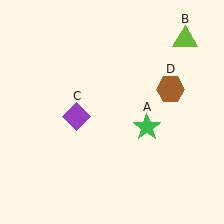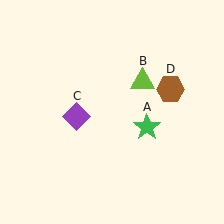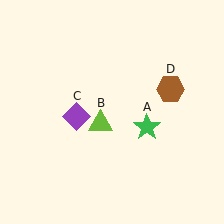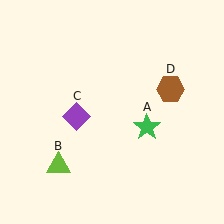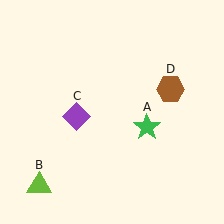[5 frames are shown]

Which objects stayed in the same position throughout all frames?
Green star (object A) and purple diamond (object C) and brown hexagon (object D) remained stationary.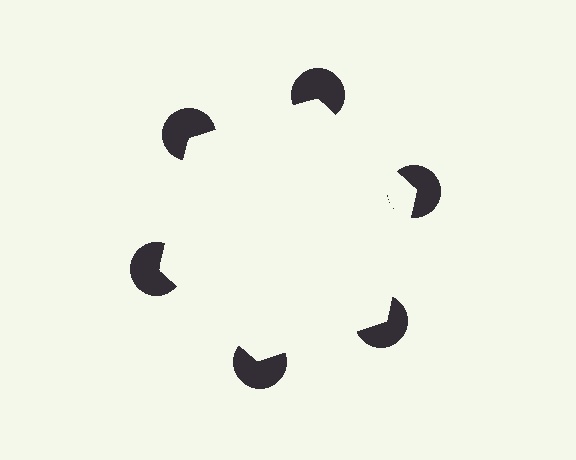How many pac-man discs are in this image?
There are 6 — one at each vertex of the illusory hexagon.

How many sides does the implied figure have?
6 sides.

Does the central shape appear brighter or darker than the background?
It typically appears slightly brighter than the background, even though no actual brightness change is drawn.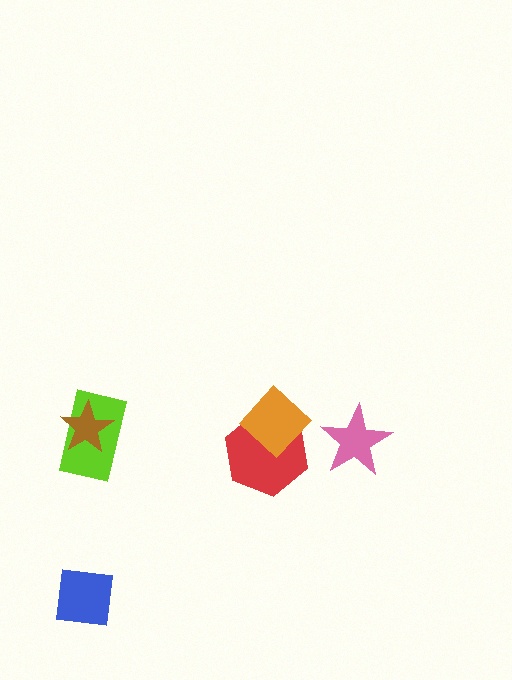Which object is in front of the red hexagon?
The orange diamond is in front of the red hexagon.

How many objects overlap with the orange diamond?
1 object overlaps with the orange diamond.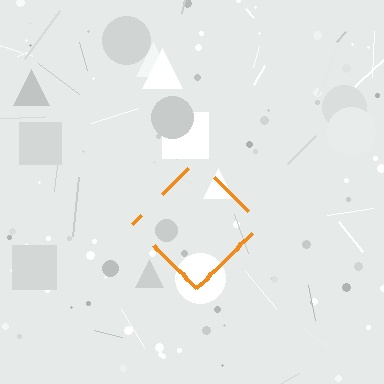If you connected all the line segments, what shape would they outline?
They would outline a diamond.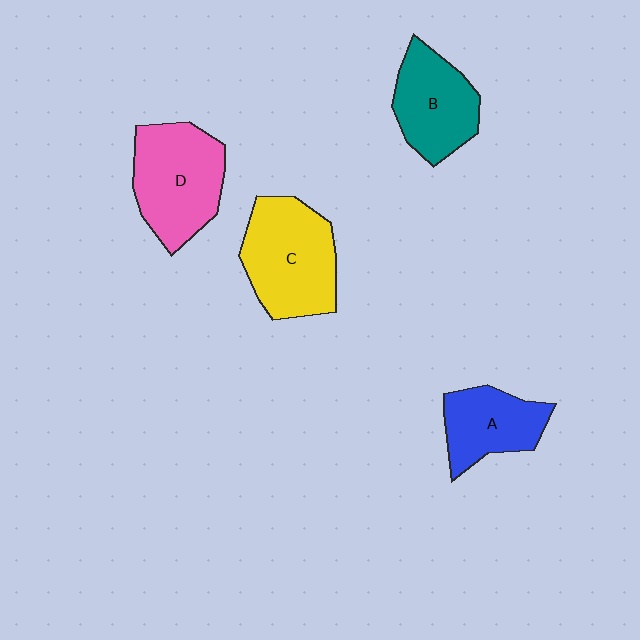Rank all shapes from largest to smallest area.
From largest to smallest: C (yellow), D (pink), B (teal), A (blue).